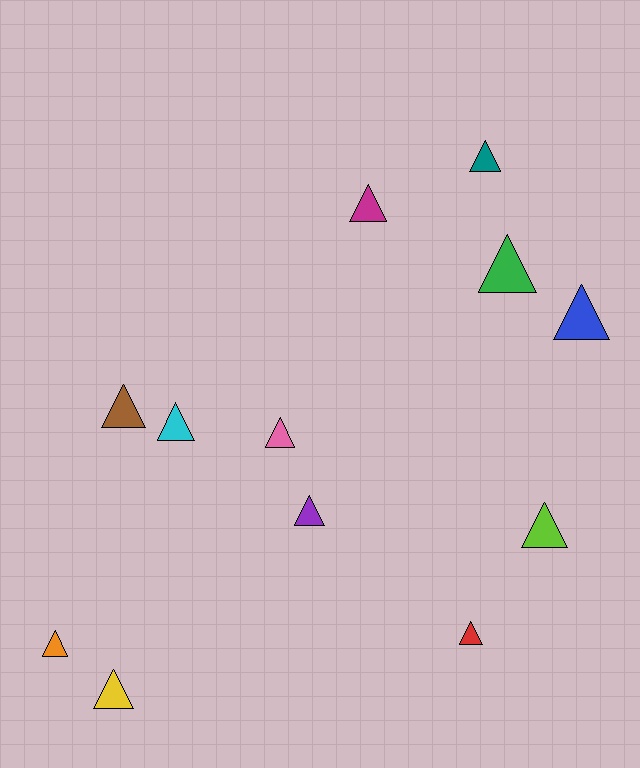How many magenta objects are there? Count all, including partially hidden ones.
There is 1 magenta object.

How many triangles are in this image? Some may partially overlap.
There are 12 triangles.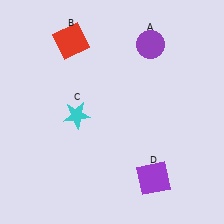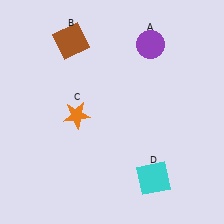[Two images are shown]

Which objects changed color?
B changed from red to brown. C changed from cyan to orange. D changed from purple to cyan.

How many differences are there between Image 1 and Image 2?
There are 3 differences between the two images.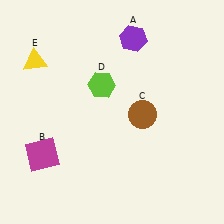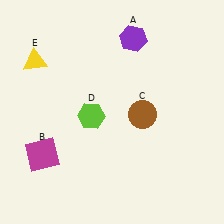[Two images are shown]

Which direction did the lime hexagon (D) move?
The lime hexagon (D) moved down.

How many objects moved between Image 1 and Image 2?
1 object moved between the two images.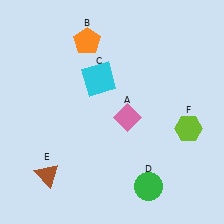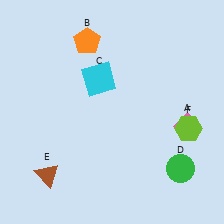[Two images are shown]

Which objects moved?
The objects that moved are: the pink diamond (A), the green circle (D).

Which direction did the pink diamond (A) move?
The pink diamond (A) moved right.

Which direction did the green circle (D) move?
The green circle (D) moved right.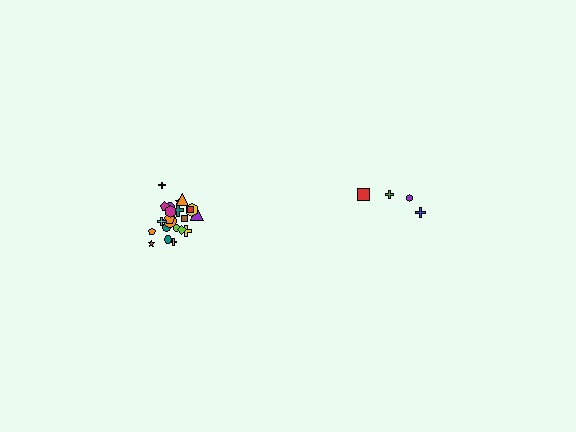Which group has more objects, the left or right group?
The left group.